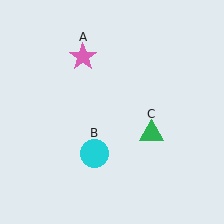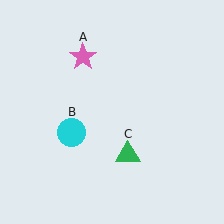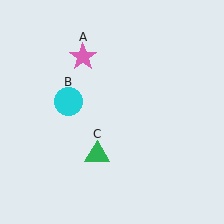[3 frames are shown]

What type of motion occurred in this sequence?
The cyan circle (object B), green triangle (object C) rotated clockwise around the center of the scene.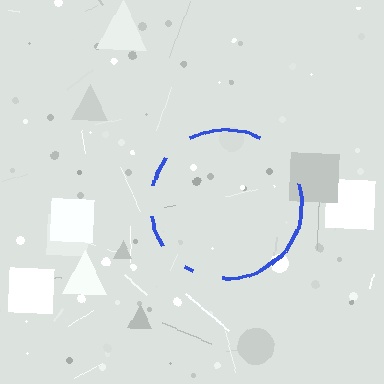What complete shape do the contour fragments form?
The contour fragments form a circle.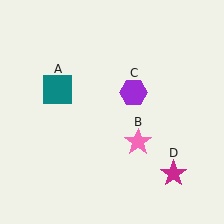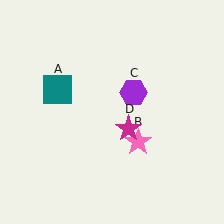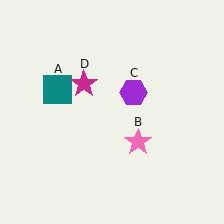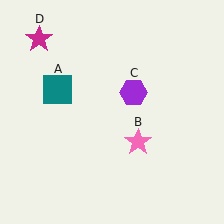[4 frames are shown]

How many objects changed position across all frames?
1 object changed position: magenta star (object D).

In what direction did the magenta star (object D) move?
The magenta star (object D) moved up and to the left.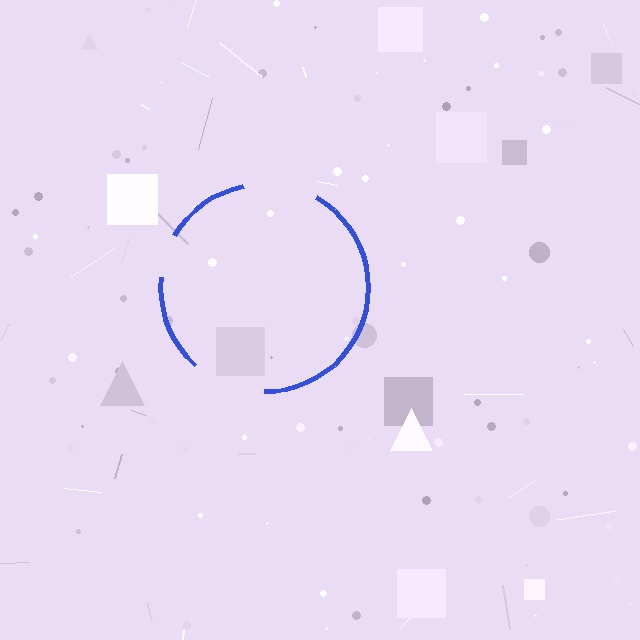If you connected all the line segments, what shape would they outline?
They would outline a circle.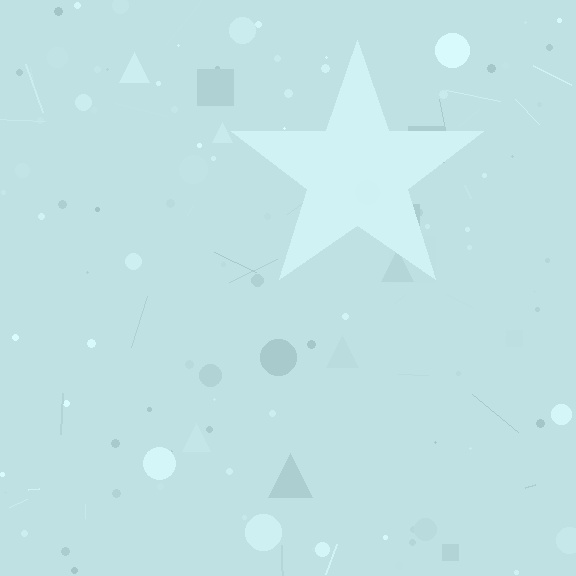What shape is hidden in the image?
A star is hidden in the image.